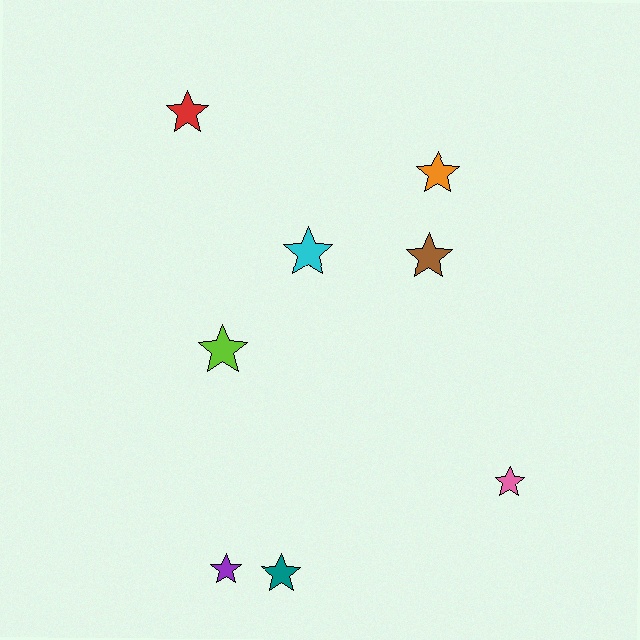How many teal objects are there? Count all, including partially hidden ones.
There is 1 teal object.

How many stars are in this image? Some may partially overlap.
There are 8 stars.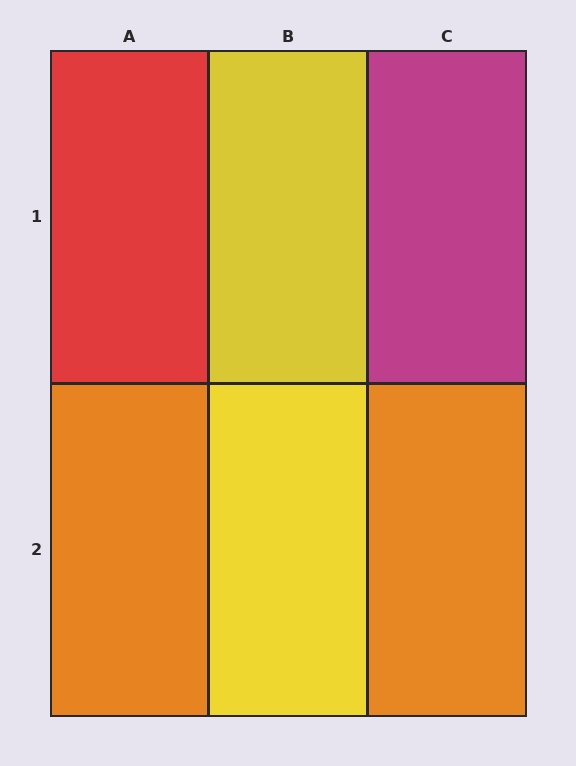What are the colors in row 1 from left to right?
Red, yellow, magenta.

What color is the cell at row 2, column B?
Yellow.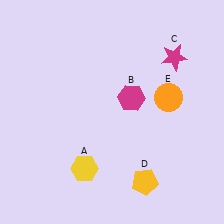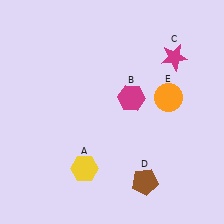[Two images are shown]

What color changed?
The pentagon (D) changed from yellow in Image 1 to brown in Image 2.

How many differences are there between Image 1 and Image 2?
There is 1 difference between the two images.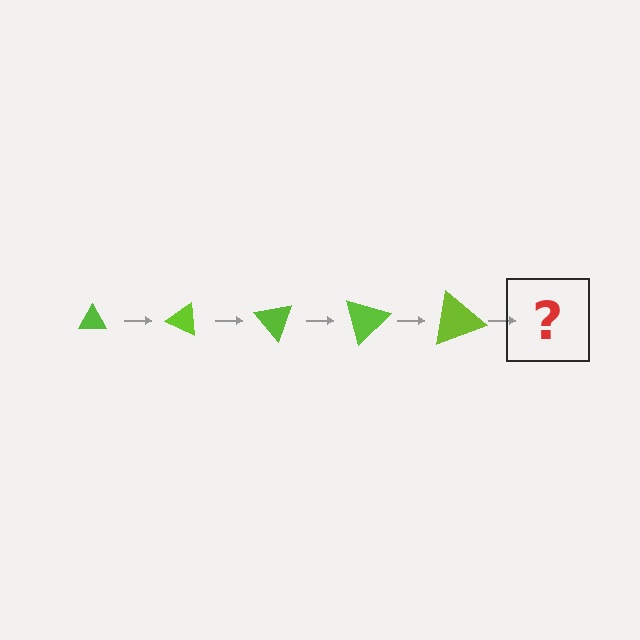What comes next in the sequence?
The next element should be a triangle, larger than the previous one and rotated 125 degrees from the start.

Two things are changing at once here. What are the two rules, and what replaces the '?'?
The two rules are that the triangle grows larger each step and it rotates 25 degrees each step. The '?' should be a triangle, larger than the previous one and rotated 125 degrees from the start.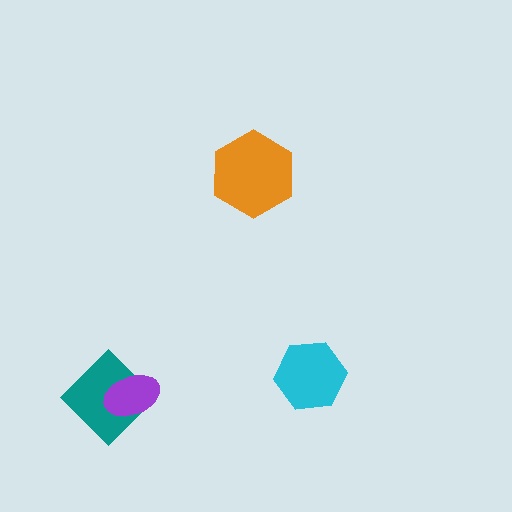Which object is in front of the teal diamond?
The purple ellipse is in front of the teal diamond.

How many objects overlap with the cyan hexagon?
0 objects overlap with the cyan hexagon.